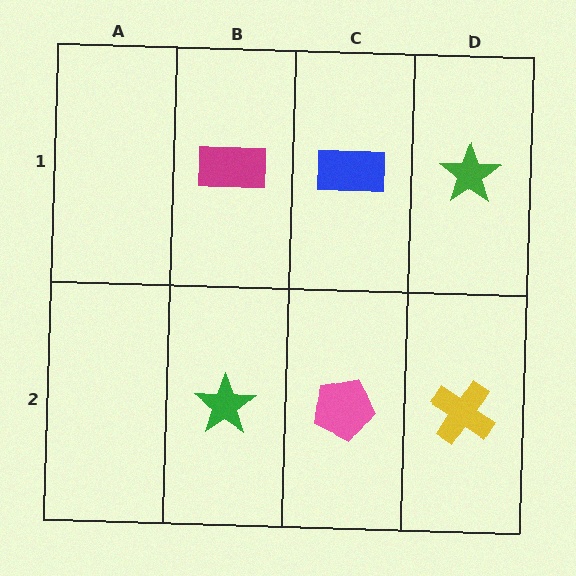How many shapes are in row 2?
3 shapes.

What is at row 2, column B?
A green star.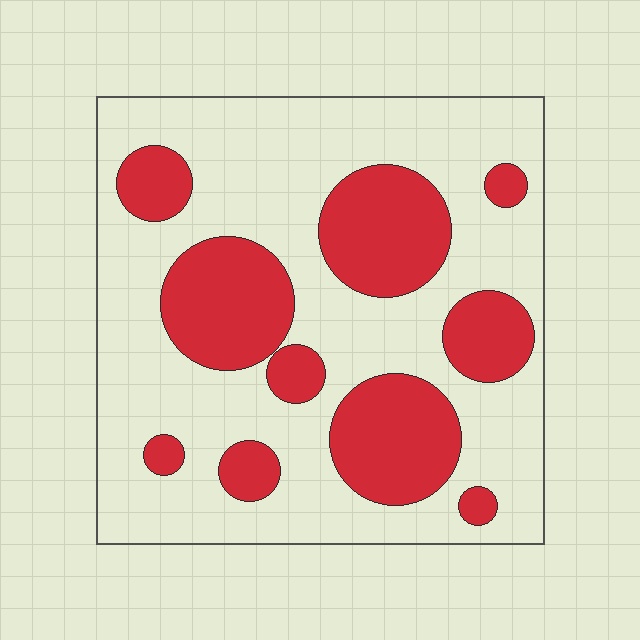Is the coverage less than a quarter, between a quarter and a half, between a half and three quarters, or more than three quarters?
Between a quarter and a half.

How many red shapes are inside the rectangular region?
10.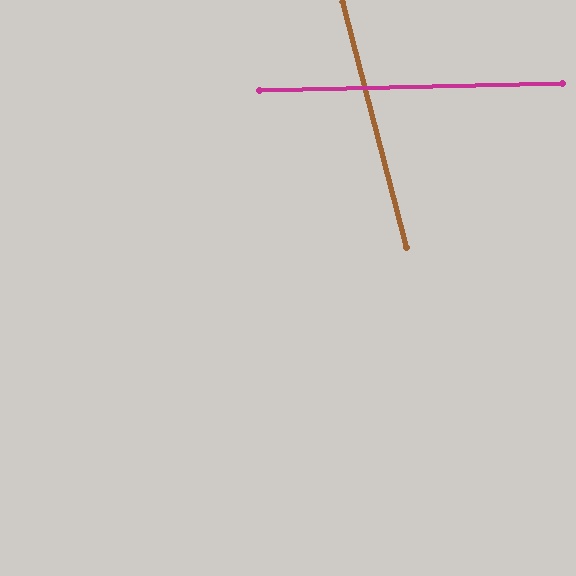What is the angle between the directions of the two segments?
Approximately 77 degrees.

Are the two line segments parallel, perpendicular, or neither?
Neither parallel nor perpendicular — they differ by about 77°.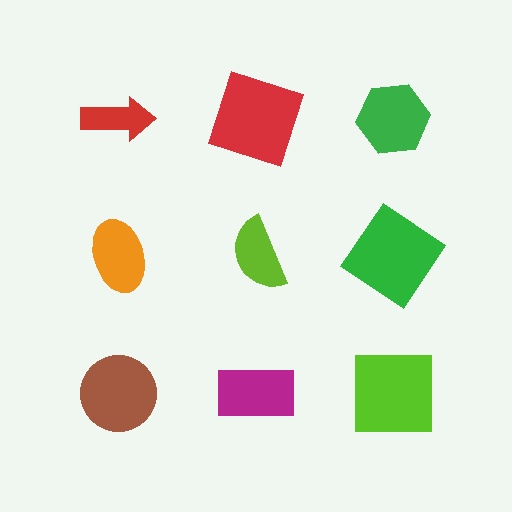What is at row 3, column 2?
A magenta rectangle.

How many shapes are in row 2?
3 shapes.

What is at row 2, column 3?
A green diamond.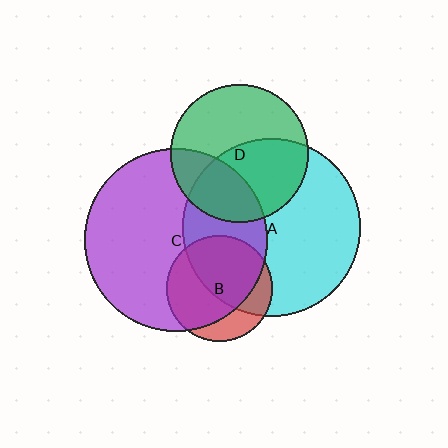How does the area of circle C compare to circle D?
Approximately 1.8 times.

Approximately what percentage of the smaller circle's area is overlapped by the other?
Approximately 35%.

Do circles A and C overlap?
Yes.